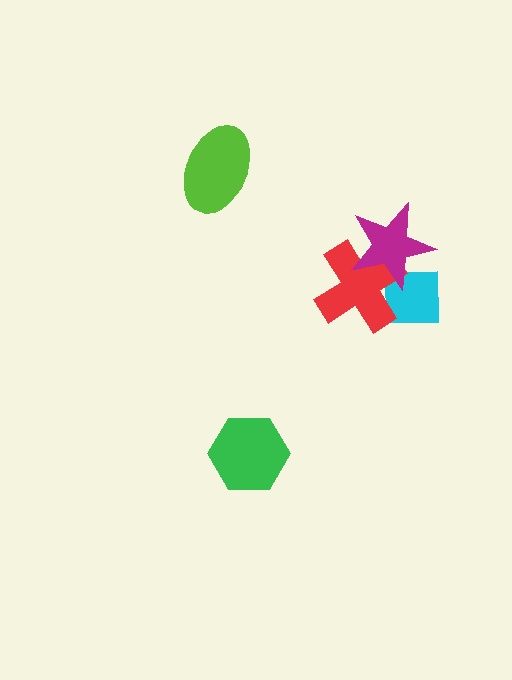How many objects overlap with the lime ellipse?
0 objects overlap with the lime ellipse.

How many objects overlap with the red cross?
2 objects overlap with the red cross.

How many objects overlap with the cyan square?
2 objects overlap with the cyan square.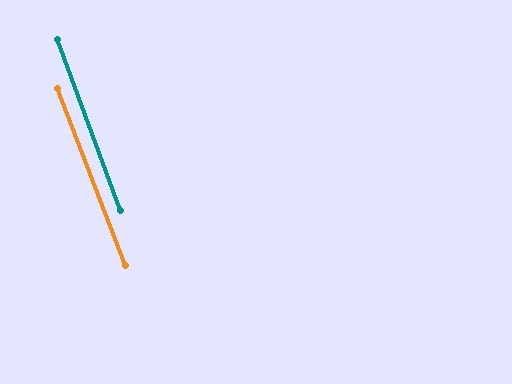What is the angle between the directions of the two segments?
Approximately 1 degree.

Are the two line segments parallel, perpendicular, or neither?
Parallel — their directions differ by only 0.7°.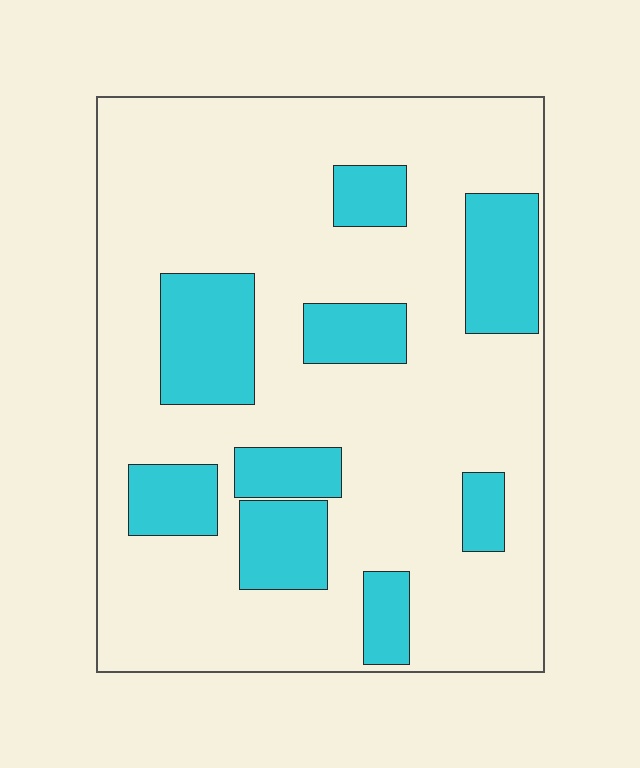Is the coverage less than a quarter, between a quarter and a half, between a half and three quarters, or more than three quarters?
Less than a quarter.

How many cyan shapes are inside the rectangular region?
9.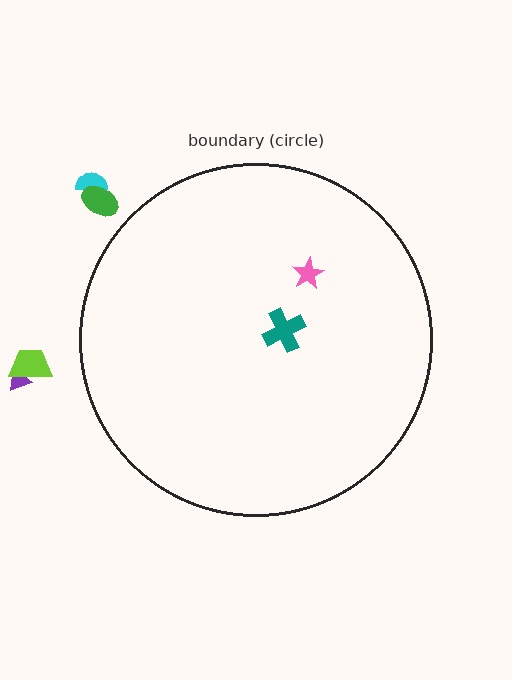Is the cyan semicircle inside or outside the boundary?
Outside.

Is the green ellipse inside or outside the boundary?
Outside.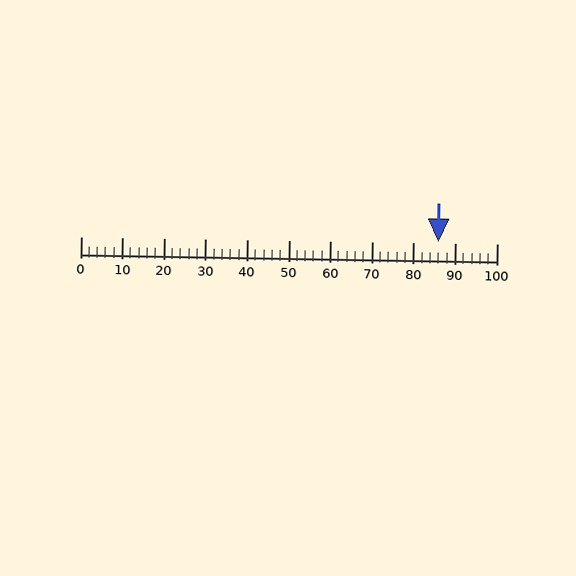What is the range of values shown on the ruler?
The ruler shows values from 0 to 100.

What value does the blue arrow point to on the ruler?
The blue arrow points to approximately 86.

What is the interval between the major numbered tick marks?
The major tick marks are spaced 10 units apart.